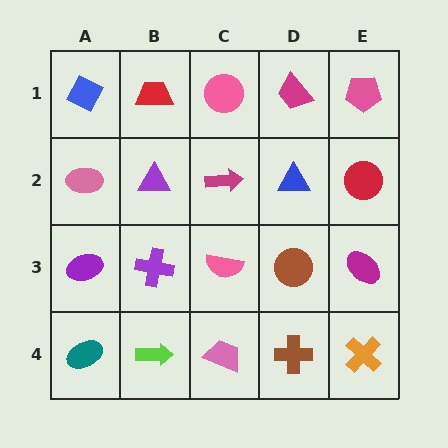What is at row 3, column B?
A purple cross.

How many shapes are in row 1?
5 shapes.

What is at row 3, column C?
A pink semicircle.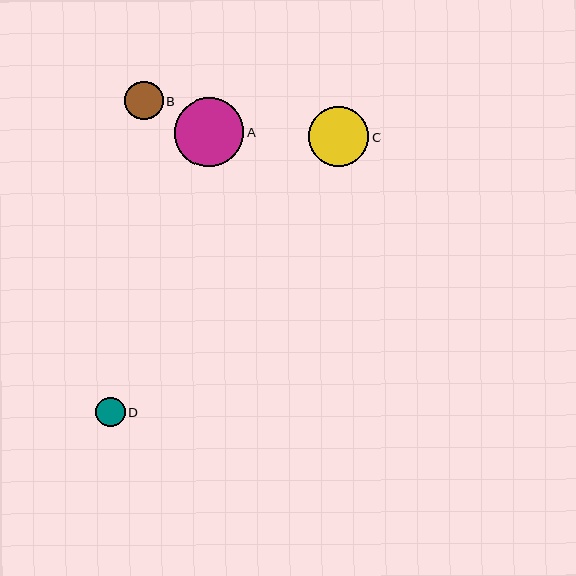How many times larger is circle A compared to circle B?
Circle A is approximately 1.8 times the size of circle B.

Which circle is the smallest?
Circle D is the smallest with a size of approximately 30 pixels.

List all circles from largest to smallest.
From largest to smallest: A, C, B, D.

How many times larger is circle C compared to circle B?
Circle C is approximately 1.6 times the size of circle B.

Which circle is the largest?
Circle A is the largest with a size of approximately 69 pixels.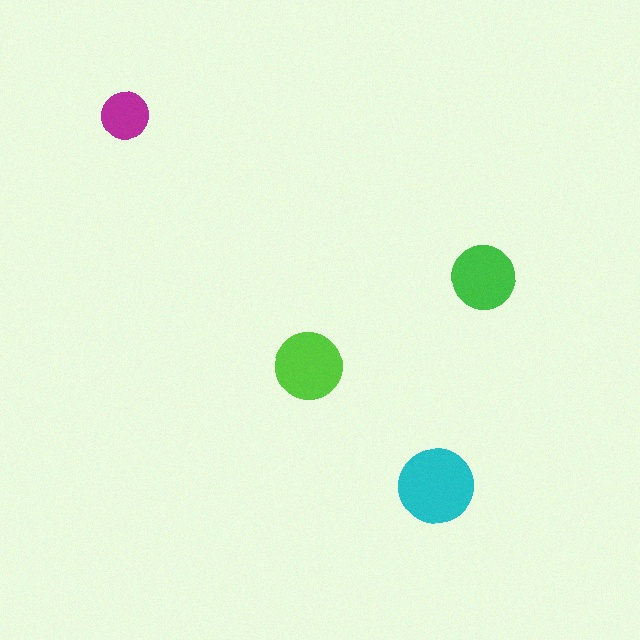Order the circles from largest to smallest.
the cyan one, the lime one, the green one, the magenta one.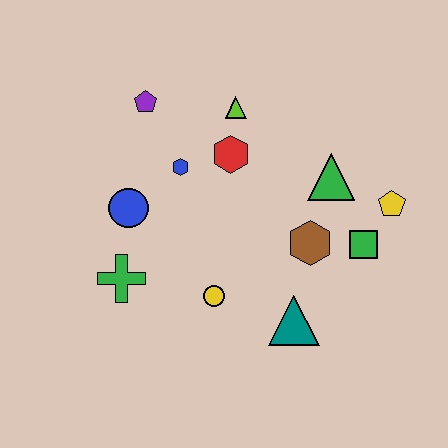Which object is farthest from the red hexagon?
The teal triangle is farthest from the red hexagon.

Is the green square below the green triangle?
Yes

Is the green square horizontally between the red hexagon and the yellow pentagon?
Yes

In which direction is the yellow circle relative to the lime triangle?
The yellow circle is below the lime triangle.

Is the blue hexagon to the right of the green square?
No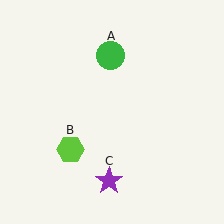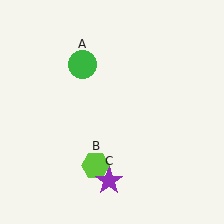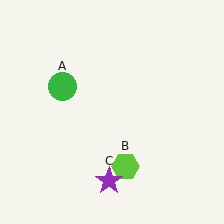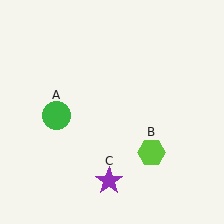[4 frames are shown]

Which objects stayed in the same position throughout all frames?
Purple star (object C) remained stationary.